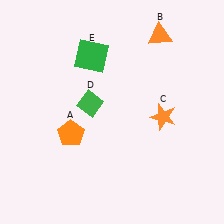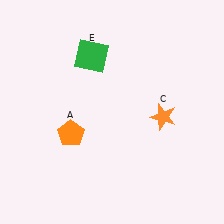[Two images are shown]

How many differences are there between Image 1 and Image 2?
There are 2 differences between the two images.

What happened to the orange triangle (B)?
The orange triangle (B) was removed in Image 2. It was in the top-right area of Image 1.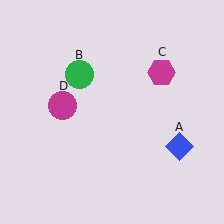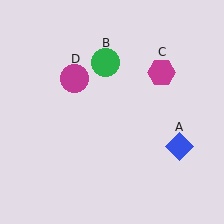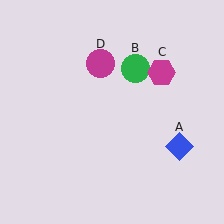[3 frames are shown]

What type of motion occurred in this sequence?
The green circle (object B), magenta circle (object D) rotated clockwise around the center of the scene.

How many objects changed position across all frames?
2 objects changed position: green circle (object B), magenta circle (object D).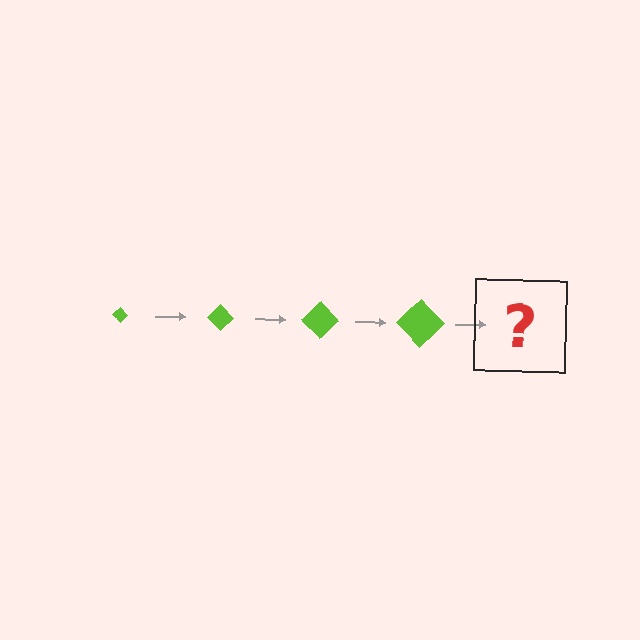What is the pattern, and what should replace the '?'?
The pattern is that the diamond gets progressively larger each step. The '?' should be a lime diamond, larger than the previous one.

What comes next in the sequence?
The next element should be a lime diamond, larger than the previous one.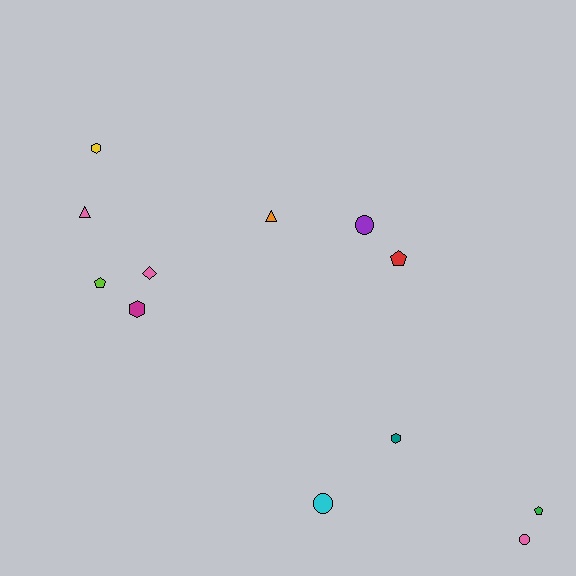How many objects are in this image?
There are 12 objects.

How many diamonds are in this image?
There is 1 diamond.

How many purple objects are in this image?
There is 1 purple object.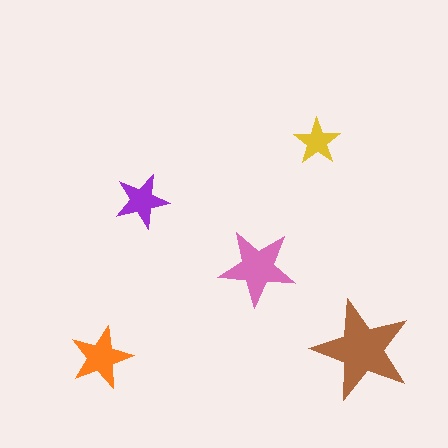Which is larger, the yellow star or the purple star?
The purple one.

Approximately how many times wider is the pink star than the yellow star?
About 1.5 times wider.